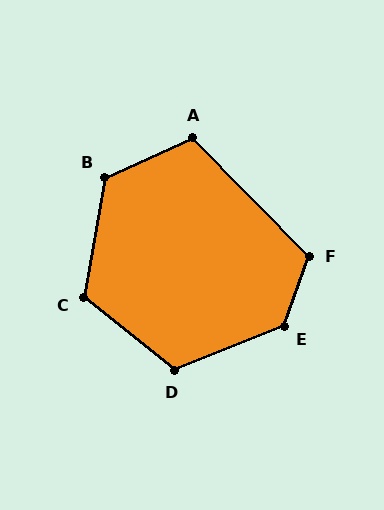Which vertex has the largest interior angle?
E, at approximately 131 degrees.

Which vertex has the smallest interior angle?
A, at approximately 110 degrees.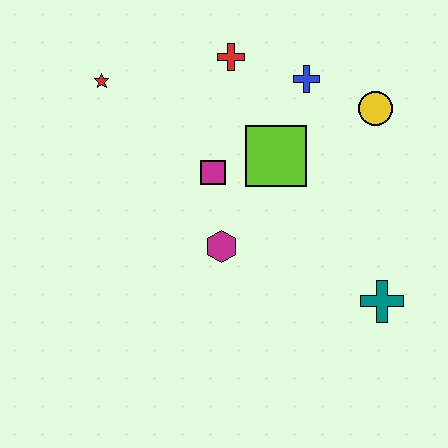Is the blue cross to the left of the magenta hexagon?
No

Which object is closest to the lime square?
The magenta square is closest to the lime square.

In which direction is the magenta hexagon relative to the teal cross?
The magenta hexagon is to the left of the teal cross.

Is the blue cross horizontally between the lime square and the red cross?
No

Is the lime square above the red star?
No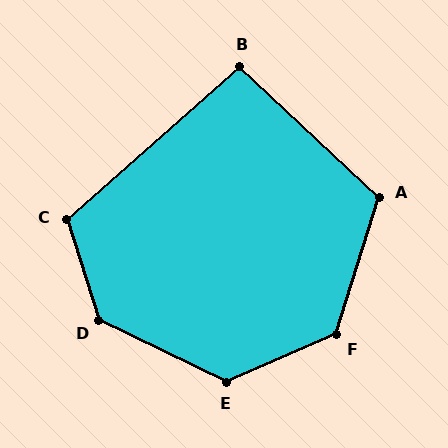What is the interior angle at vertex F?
Approximately 130 degrees (obtuse).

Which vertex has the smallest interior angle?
B, at approximately 96 degrees.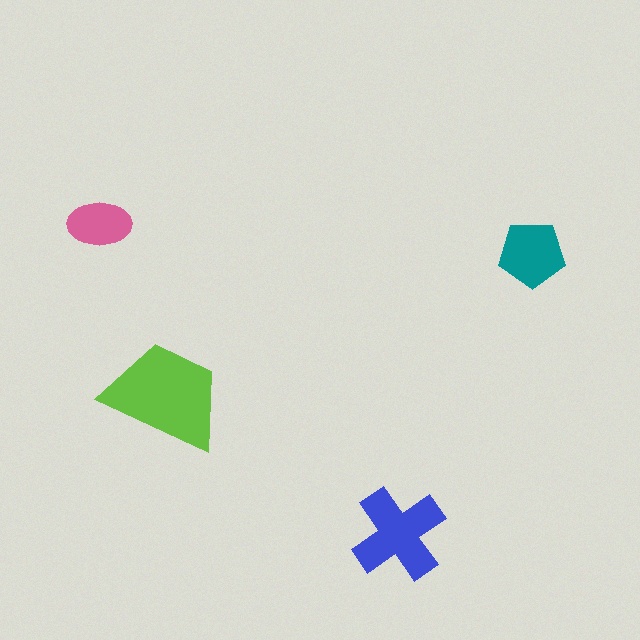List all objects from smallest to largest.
The pink ellipse, the teal pentagon, the blue cross, the lime trapezoid.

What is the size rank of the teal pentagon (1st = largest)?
3rd.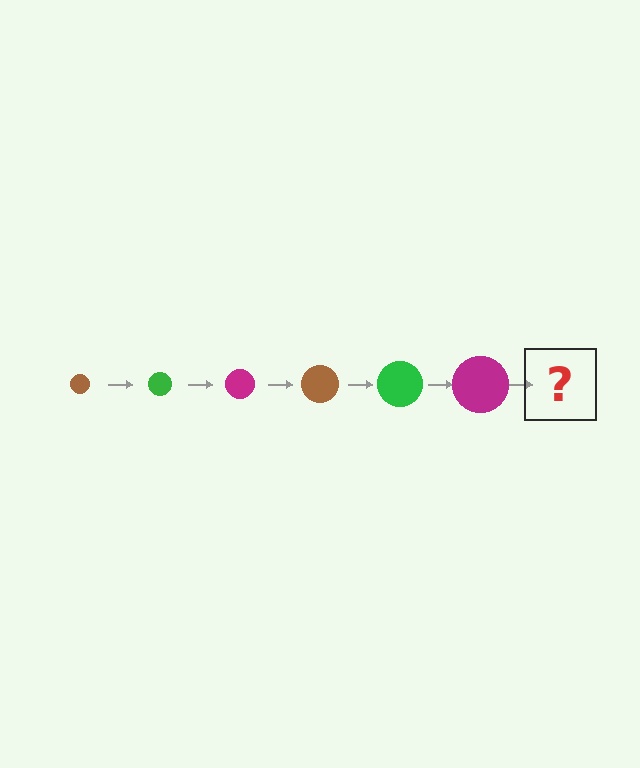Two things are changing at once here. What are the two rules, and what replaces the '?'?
The two rules are that the circle grows larger each step and the color cycles through brown, green, and magenta. The '?' should be a brown circle, larger than the previous one.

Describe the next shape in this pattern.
It should be a brown circle, larger than the previous one.